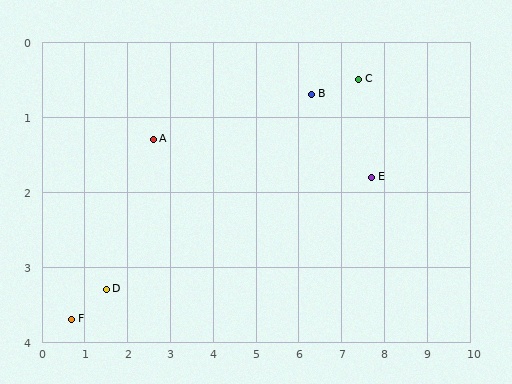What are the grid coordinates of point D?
Point D is at approximately (1.5, 3.3).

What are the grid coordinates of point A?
Point A is at approximately (2.6, 1.3).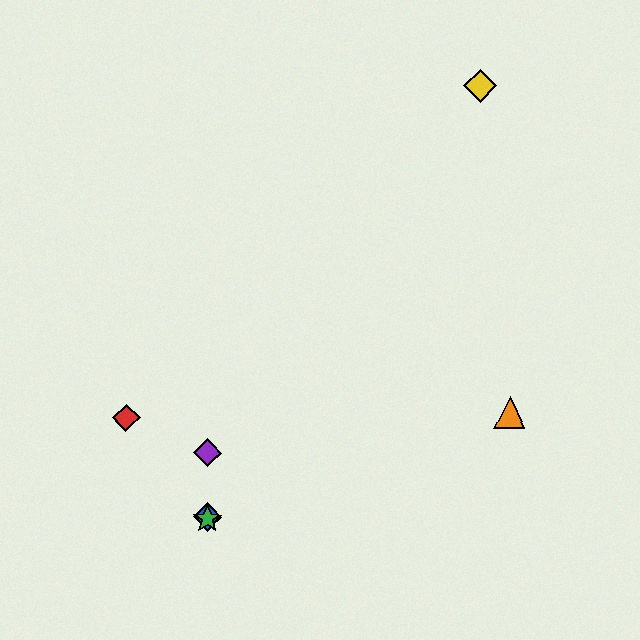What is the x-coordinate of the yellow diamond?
The yellow diamond is at x≈480.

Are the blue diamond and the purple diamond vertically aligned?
Yes, both are at x≈207.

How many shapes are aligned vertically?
3 shapes (the blue diamond, the green star, the purple diamond) are aligned vertically.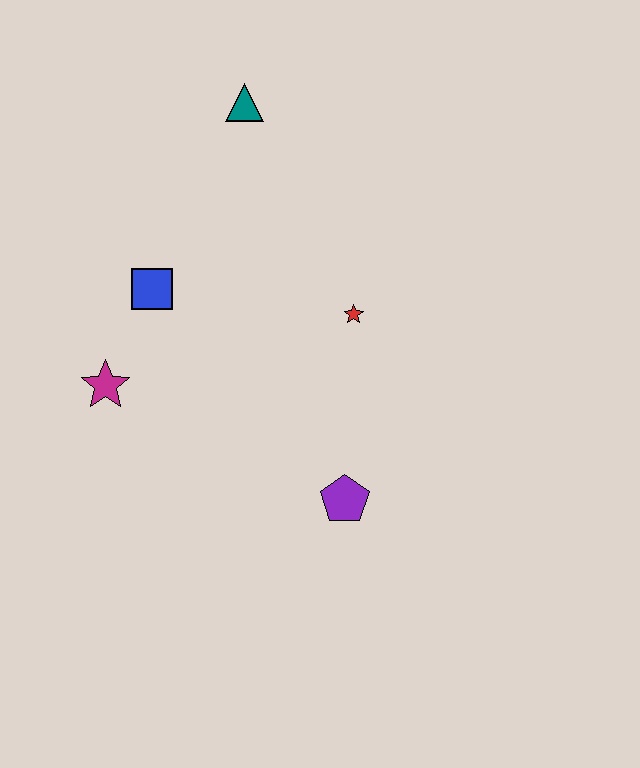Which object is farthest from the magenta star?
The teal triangle is farthest from the magenta star.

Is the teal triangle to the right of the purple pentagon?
No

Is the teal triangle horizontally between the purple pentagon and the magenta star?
Yes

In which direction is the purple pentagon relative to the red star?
The purple pentagon is below the red star.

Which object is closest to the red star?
The purple pentagon is closest to the red star.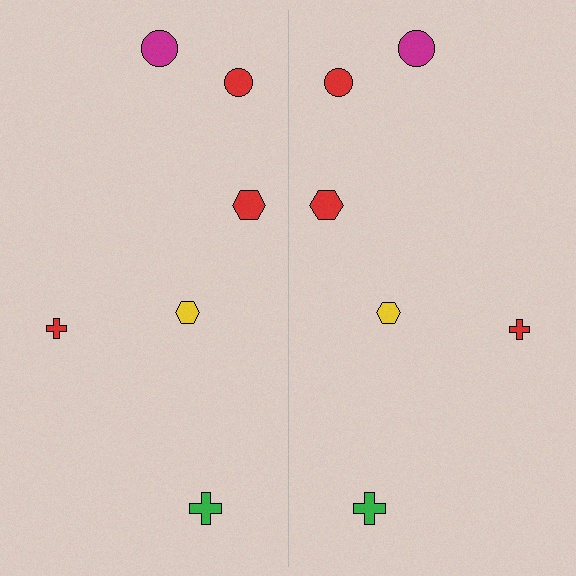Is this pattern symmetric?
Yes, this pattern has bilateral (reflection) symmetry.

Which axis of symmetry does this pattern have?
The pattern has a vertical axis of symmetry running through the center of the image.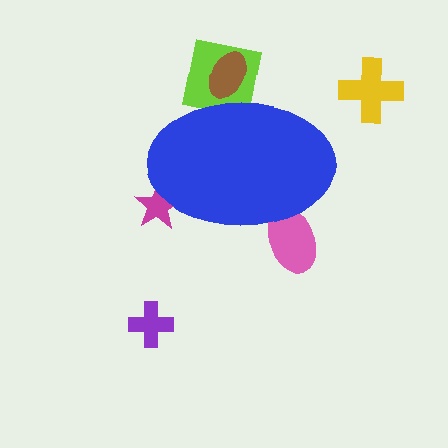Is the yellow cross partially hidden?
No, the yellow cross is fully visible.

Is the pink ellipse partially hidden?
Yes, the pink ellipse is partially hidden behind the blue ellipse.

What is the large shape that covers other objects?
A blue ellipse.